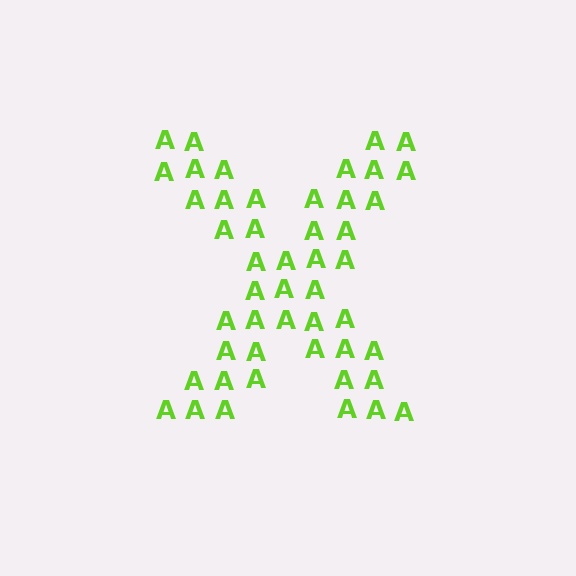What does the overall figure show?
The overall figure shows the letter X.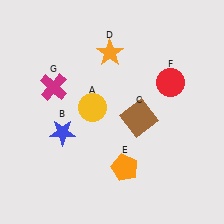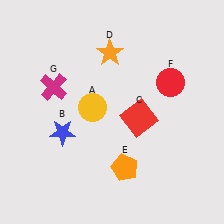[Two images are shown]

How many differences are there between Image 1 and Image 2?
There is 1 difference between the two images.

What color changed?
The square (C) changed from brown in Image 1 to red in Image 2.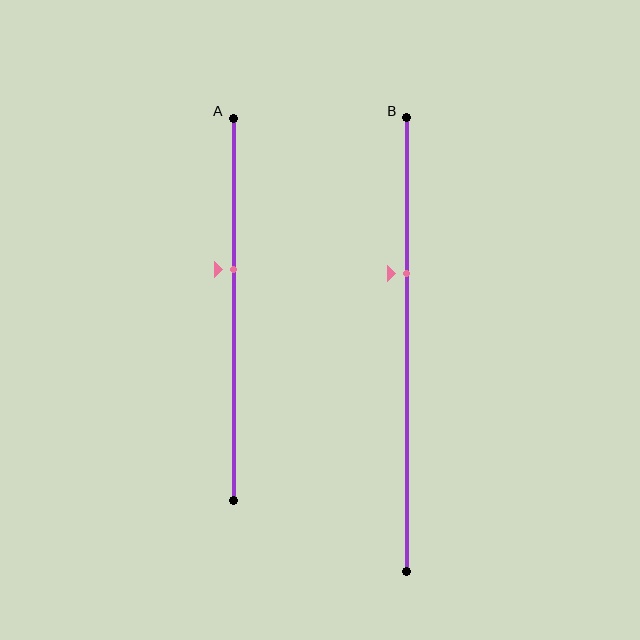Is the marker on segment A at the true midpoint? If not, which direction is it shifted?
No, the marker on segment A is shifted upward by about 10% of the segment length.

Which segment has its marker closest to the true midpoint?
Segment A has its marker closest to the true midpoint.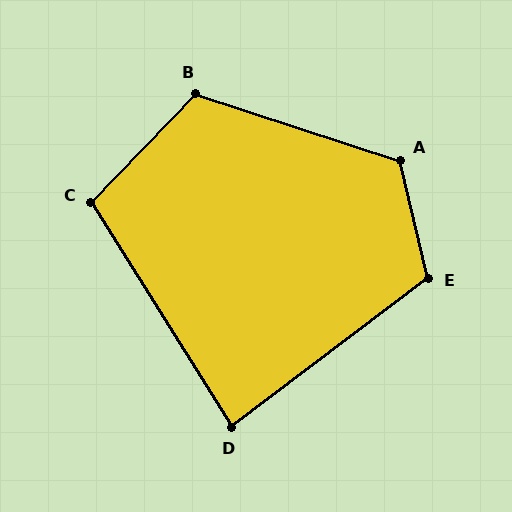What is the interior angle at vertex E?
Approximately 114 degrees (obtuse).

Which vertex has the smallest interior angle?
D, at approximately 85 degrees.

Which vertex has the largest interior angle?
A, at approximately 121 degrees.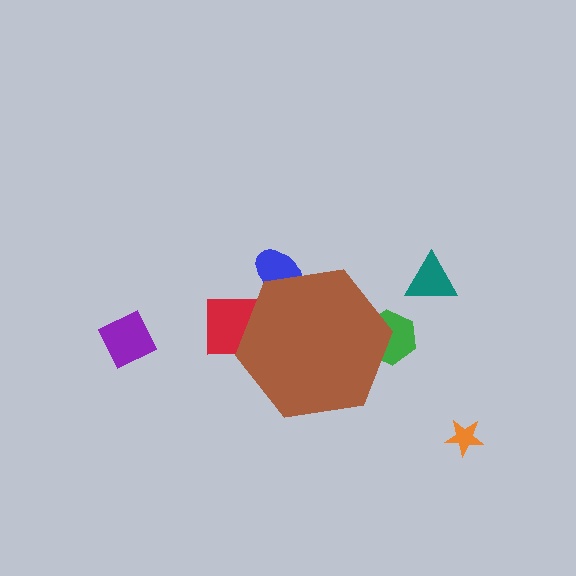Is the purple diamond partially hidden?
No, the purple diamond is fully visible.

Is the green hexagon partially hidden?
Yes, the green hexagon is partially hidden behind the brown hexagon.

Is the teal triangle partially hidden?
No, the teal triangle is fully visible.